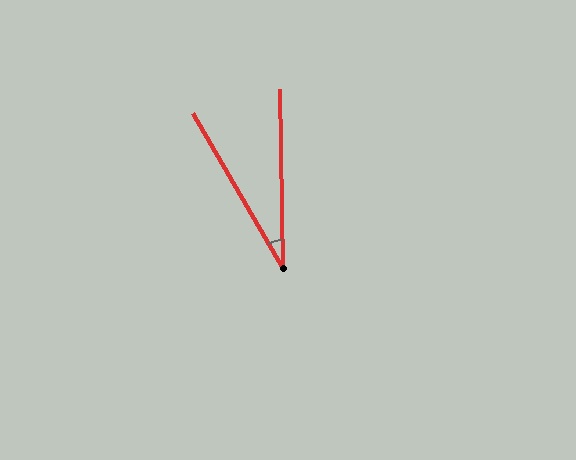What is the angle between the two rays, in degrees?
Approximately 29 degrees.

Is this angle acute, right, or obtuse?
It is acute.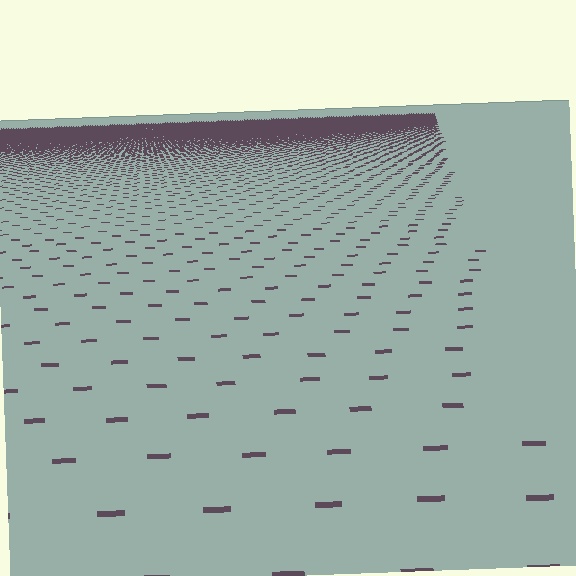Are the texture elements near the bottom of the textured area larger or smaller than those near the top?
Larger. Near the bottom, elements are closer to the viewer and appear at a bigger on-screen size.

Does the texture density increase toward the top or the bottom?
Density increases toward the top.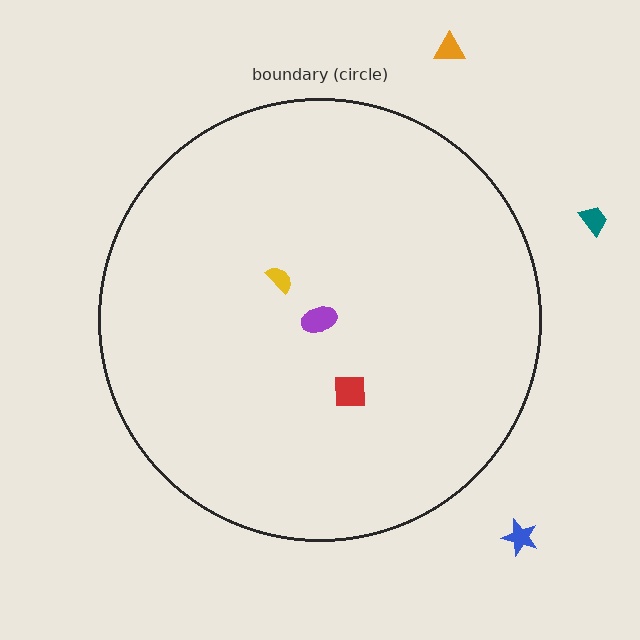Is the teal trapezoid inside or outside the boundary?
Outside.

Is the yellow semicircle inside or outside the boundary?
Inside.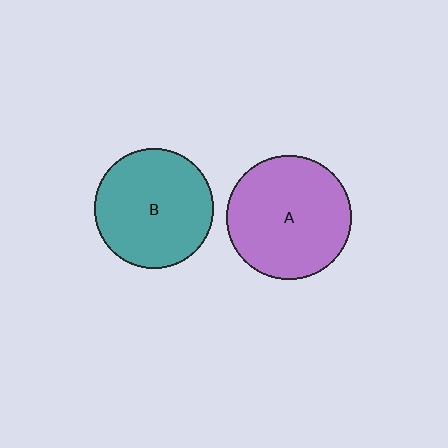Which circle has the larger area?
Circle A (purple).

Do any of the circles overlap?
No, none of the circles overlap.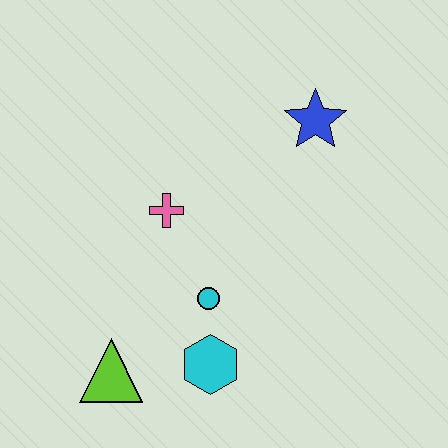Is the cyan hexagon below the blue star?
Yes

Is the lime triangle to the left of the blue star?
Yes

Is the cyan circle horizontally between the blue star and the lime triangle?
Yes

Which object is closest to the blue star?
The pink cross is closest to the blue star.